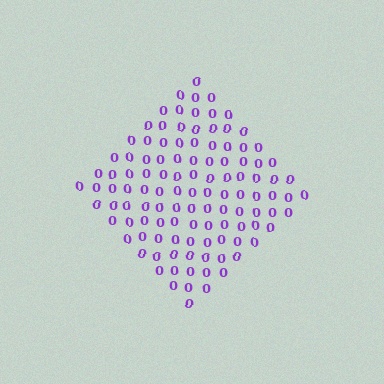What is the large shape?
The large shape is a diamond.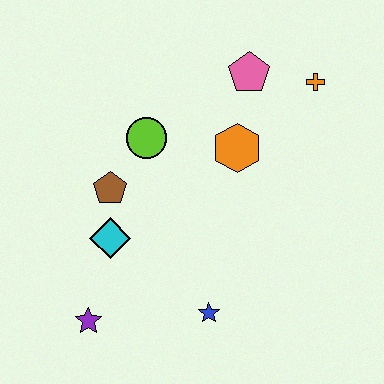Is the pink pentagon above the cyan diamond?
Yes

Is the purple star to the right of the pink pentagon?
No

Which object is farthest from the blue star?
The orange cross is farthest from the blue star.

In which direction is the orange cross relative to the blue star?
The orange cross is above the blue star.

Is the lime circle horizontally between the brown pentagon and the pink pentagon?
Yes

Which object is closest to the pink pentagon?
The orange cross is closest to the pink pentagon.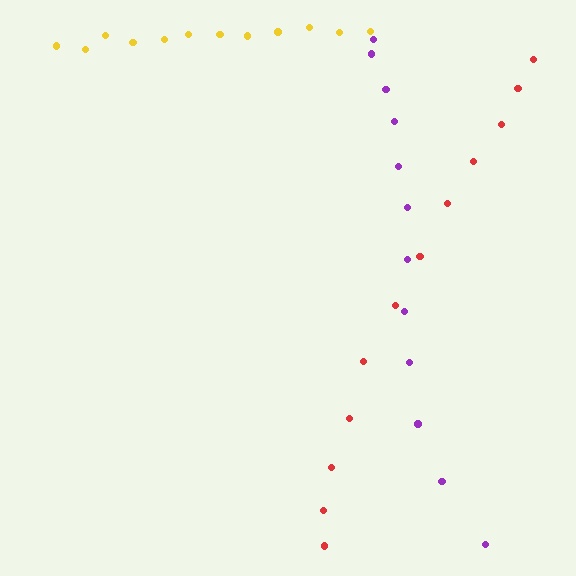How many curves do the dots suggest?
There are 3 distinct paths.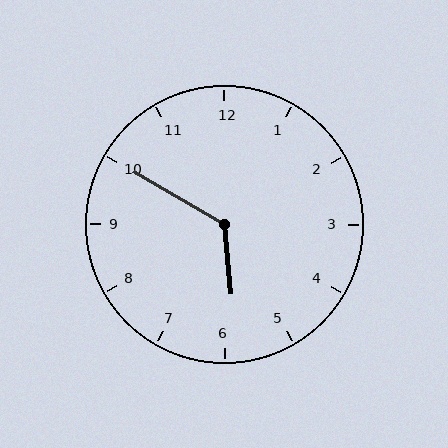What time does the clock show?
5:50.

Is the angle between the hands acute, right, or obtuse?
It is obtuse.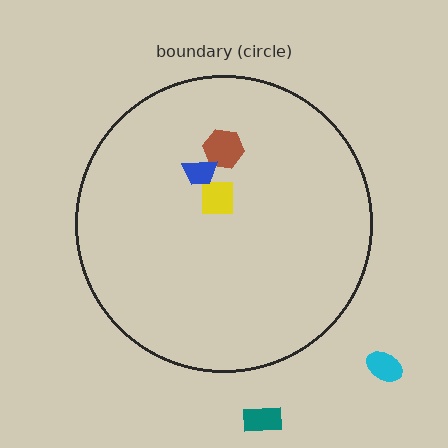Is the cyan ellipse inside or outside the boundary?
Outside.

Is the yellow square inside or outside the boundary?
Inside.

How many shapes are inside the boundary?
3 inside, 2 outside.